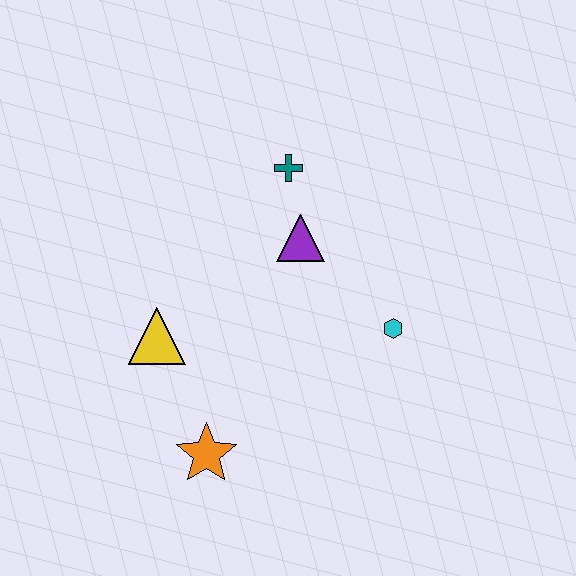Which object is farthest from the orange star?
The teal cross is farthest from the orange star.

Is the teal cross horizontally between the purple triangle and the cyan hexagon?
No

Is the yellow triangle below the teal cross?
Yes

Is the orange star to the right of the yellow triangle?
Yes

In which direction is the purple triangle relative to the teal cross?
The purple triangle is below the teal cross.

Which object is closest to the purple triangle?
The teal cross is closest to the purple triangle.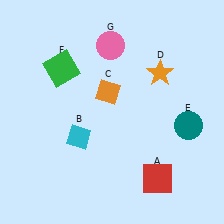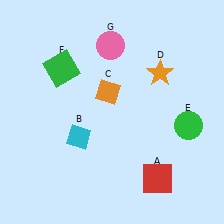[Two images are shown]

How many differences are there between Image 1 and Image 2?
There is 1 difference between the two images.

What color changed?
The circle (E) changed from teal in Image 1 to green in Image 2.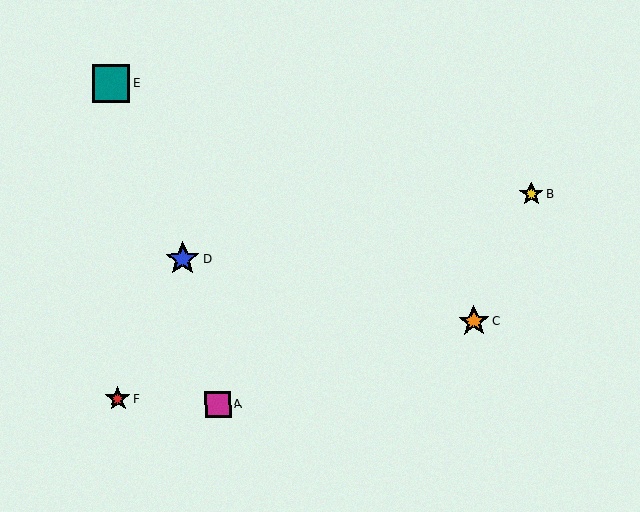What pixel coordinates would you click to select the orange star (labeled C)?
Click at (474, 321) to select the orange star C.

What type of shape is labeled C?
Shape C is an orange star.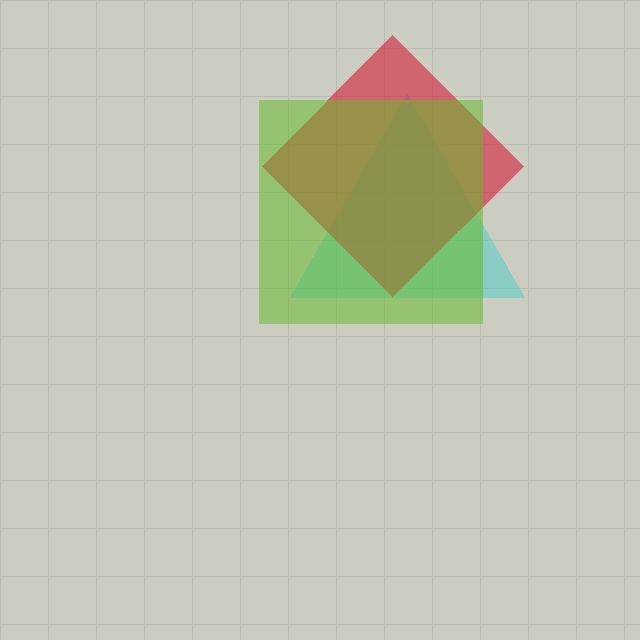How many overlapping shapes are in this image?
There are 3 overlapping shapes in the image.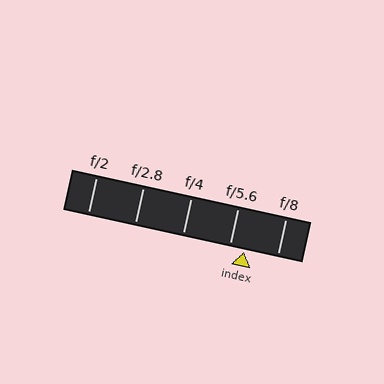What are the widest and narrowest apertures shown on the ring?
The widest aperture shown is f/2 and the narrowest is f/8.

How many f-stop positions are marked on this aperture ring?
There are 5 f-stop positions marked.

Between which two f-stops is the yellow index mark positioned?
The index mark is between f/5.6 and f/8.